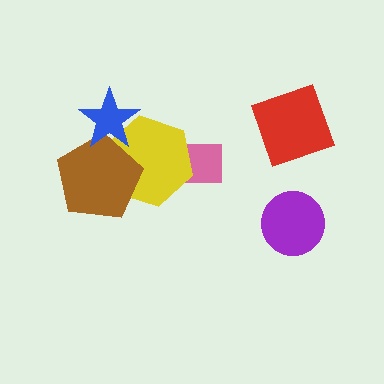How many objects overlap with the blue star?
2 objects overlap with the blue star.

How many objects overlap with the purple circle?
0 objects overlap with the purple circle.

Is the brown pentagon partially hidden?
Yes, it is partially covered by another shape.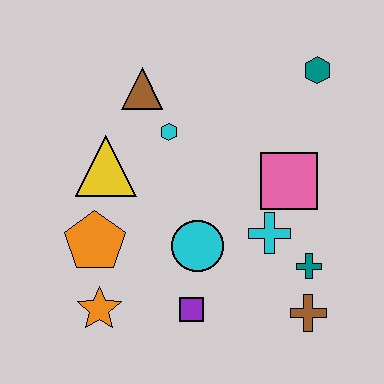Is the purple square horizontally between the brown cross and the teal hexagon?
No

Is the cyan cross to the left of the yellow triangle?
No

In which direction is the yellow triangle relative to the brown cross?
The yellow triangle is to the left of the brown cross.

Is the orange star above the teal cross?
No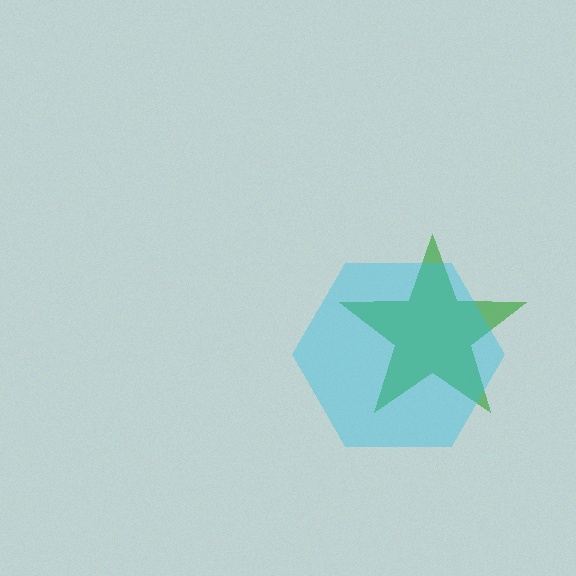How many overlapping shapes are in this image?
There are 2 overlapping shapes in the image.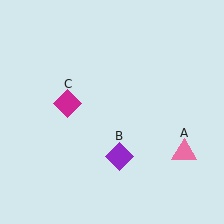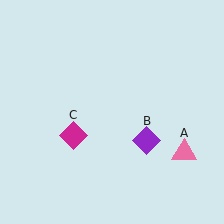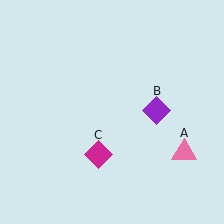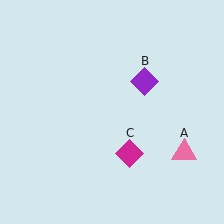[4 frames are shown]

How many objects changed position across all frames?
2 objects changed position: purple diamond (object B), magenta diamond (object C).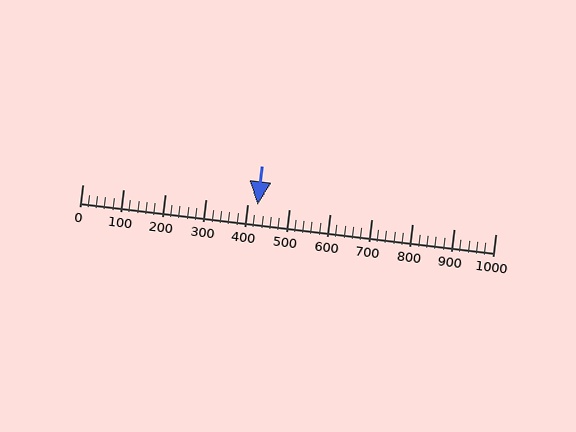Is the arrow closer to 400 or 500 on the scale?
The arrow is closer to 400.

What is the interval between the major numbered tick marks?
The major tick marks are spaced 100 units apart.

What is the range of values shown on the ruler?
The ruler shows values from 0 to 1000.